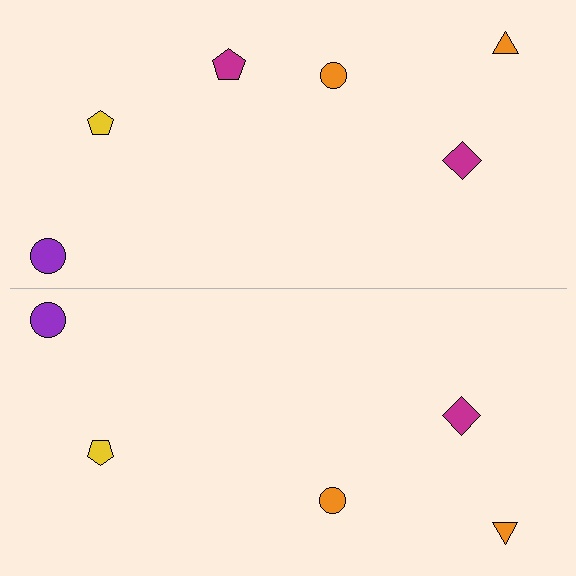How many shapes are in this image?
There are 11 shapes in this image.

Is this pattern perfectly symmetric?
No, the pattern is not perfectly symmetric. A magenta pentagon is missing from the bottom side.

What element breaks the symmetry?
A magenta pentagon is missing from the bottom side.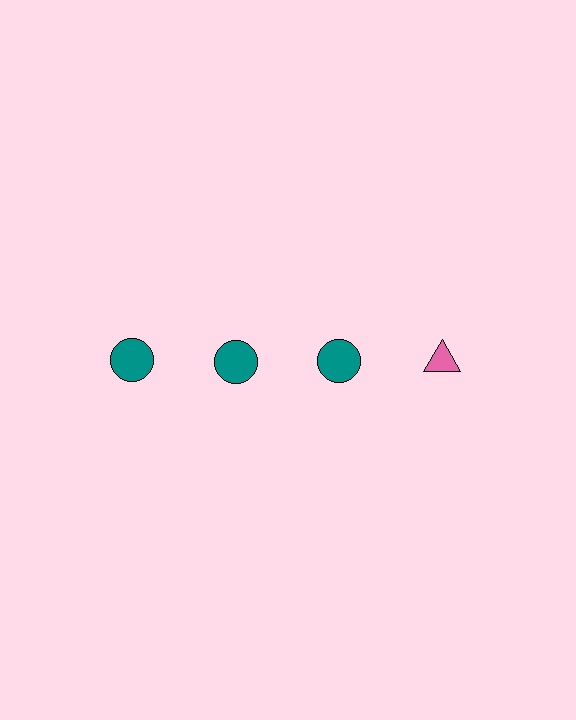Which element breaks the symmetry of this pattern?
The pink triangle in the top row, second from right column breaks the symmetry. All other shapes are teal circles.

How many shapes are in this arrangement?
There are 4 shapes arranged in a grid pattern.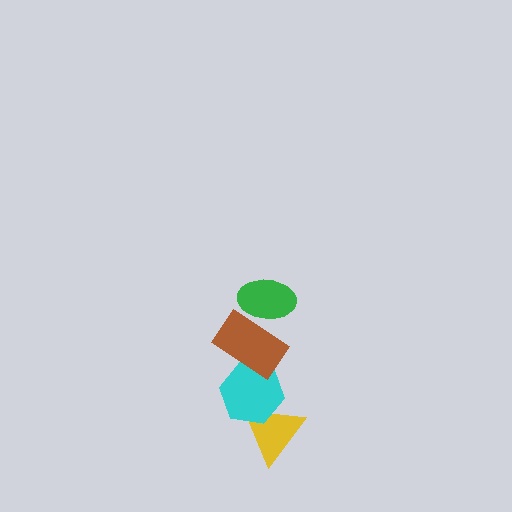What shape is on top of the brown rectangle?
The green ellipse is on top of the brown rectangle.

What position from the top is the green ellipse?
The green ellipse is 1st from the top.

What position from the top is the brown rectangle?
The brown rectangle is 2nd from the top.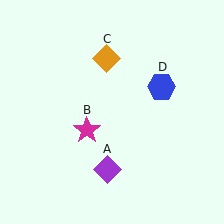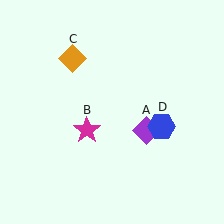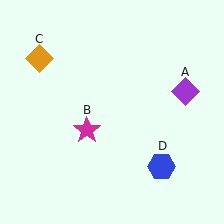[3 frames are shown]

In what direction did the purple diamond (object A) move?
The purple diamond (object A) moved up and to the right.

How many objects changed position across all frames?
3 objects changed position: purple diamond (object A), orange diamond (object C), blue hexagon (object D).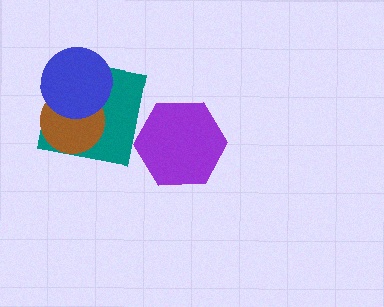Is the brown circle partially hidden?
Yes, it is partially covered by another shape.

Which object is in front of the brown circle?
The blue circle is in front of the brown circle.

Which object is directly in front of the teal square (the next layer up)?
The brown circle is directly in front of the teal square.